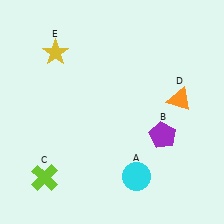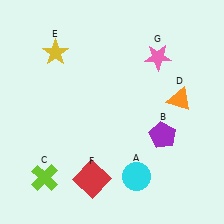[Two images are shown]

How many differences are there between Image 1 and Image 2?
There are 2 differences between the two images.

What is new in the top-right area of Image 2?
A pink star (G) was added in the top-right area of Image 2.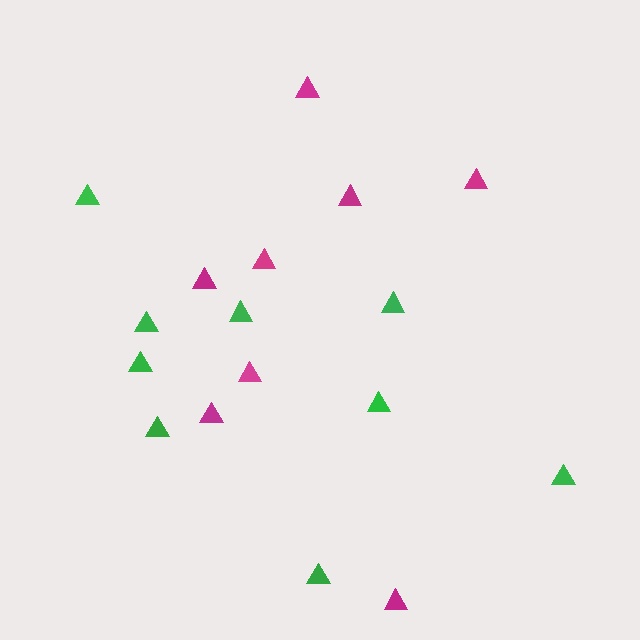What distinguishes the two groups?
There are 2 groups: one group of magenta triangles (8) and one group of green triangles (9).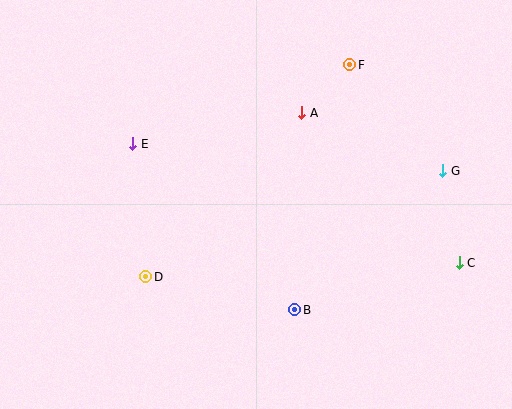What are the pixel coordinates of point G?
Point G is at (443, 171).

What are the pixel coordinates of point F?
Point F is at (350, 65).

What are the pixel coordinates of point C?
Point C is at (459, 263).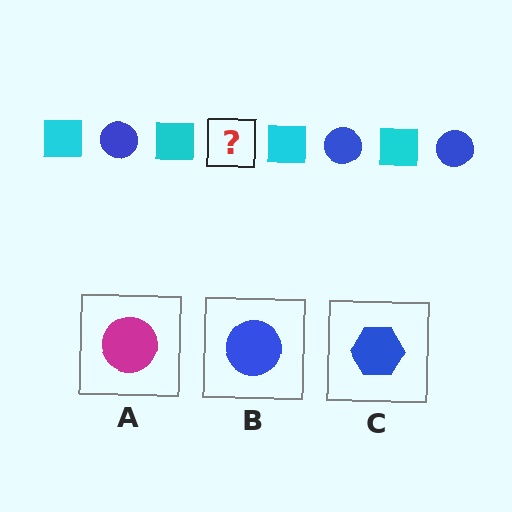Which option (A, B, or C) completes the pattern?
B.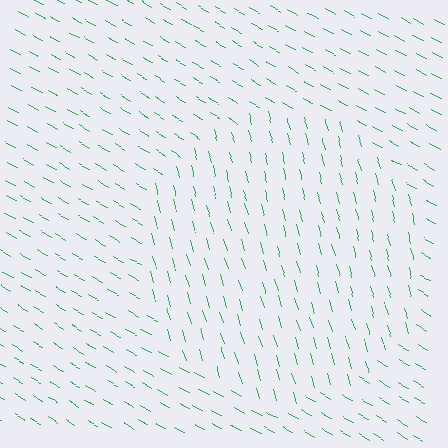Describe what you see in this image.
The image is filled with small green line segments. A circle region in the image has lines oriented differently from the surrounding lines, creating a visible texture boundary.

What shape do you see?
I see a circle.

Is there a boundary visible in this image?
Yes, there is a texture boundary formed by a change in line orientation.